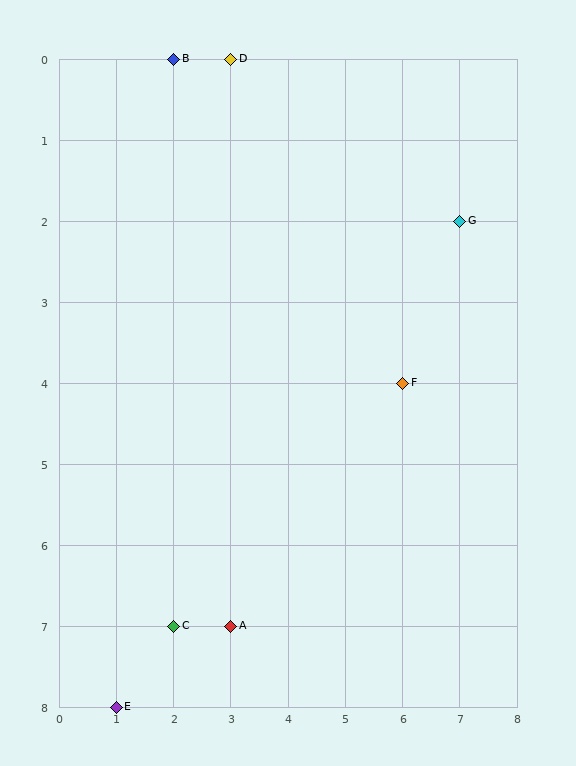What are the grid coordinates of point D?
Point D is at grid coordinates (3, 0).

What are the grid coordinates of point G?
Point G is at grid coordinates (7, 2).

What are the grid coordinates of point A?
Point A is at grid coordinates (3, 7).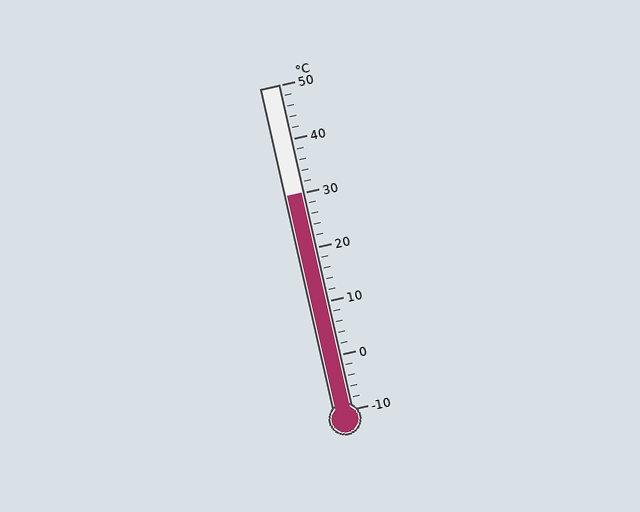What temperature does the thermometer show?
The thermometer shows approximately 30°C.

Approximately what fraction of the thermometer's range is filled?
The thermometer is filled to approximately 65% of its range.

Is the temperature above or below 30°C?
The temperature is at 30°C.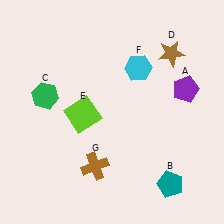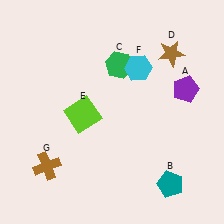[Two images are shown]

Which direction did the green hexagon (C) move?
The green hexagon (C) moved right.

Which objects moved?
The objects that moved are: the green hexagon (C), the brown cross (G).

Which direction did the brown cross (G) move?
The brown cross (G) moved left.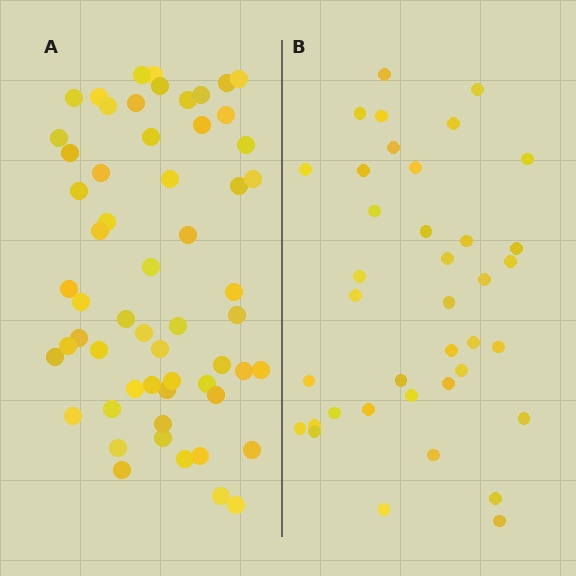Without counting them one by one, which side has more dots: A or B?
Region A (the left region) has more dots.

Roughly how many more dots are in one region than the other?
Region A has approximately 20 more dots than region B.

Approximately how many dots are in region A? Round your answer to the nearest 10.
About 60 dots. (The exact count is 58, which rounds to 60.)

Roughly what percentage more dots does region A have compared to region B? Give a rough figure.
About 55% more.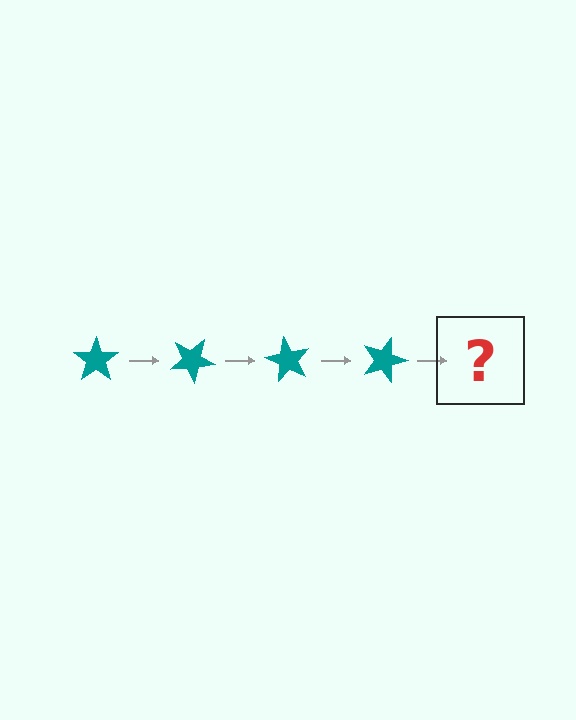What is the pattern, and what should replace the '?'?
The pattern is that the star rotates 30 degrees each step. The '?' should be a teal star rotated 120 degrees.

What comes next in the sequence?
The next element should be a teal star rotated 120 degrees.